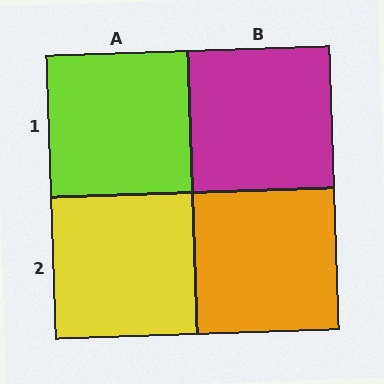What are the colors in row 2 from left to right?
Yellow, orange.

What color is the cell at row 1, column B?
Magenta.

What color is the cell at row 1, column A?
Lime.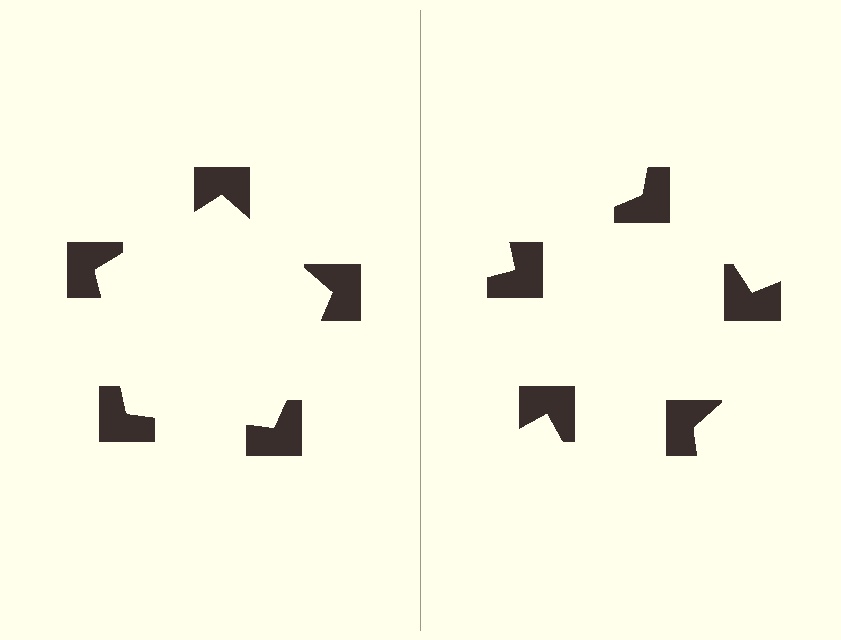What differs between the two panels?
The notched squares are positioned identically on both sides; only the wedge orientations differ. On the left they align to a pentagon; on the right they are misaligned.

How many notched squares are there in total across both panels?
10 — 5 on each side.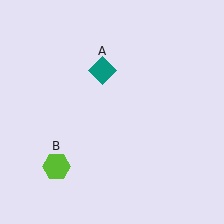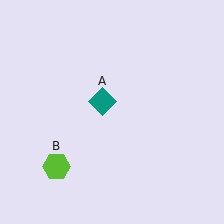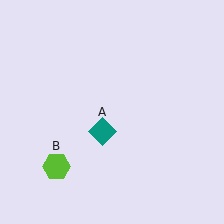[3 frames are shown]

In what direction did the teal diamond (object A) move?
The teal diamond (object A) moved down.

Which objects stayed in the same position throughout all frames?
Lime hexagon (object B) remained stationary.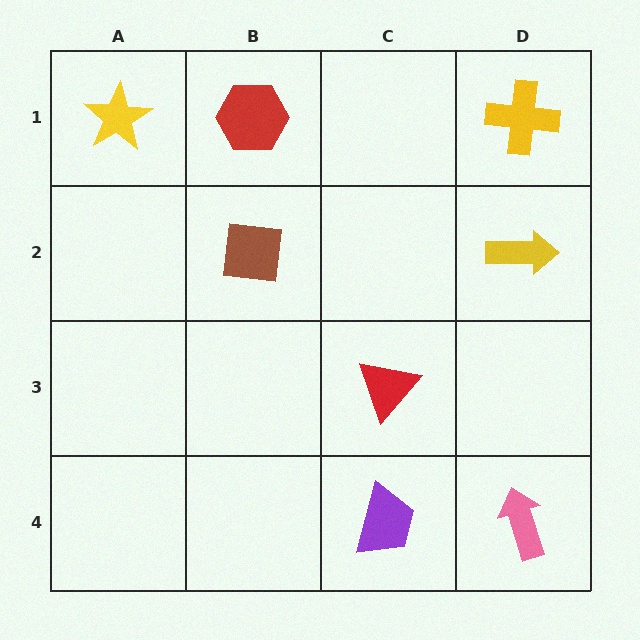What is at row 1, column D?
A yellow cross.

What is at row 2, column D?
A yellow arrow.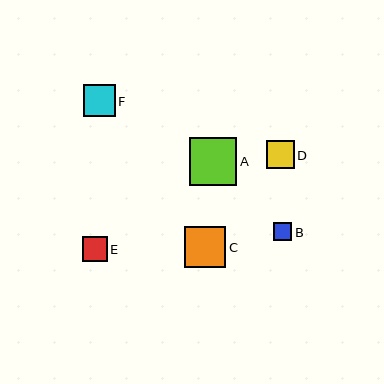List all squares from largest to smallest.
From largest to smallest: A, C, F, D, E, B.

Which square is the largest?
Square A is the largest with a size of approximately 48 pixels.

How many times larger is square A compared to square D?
Square A is approximately 1.7 times the size of square D.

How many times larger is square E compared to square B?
Square E is approximately 1.4 times the size of square B.